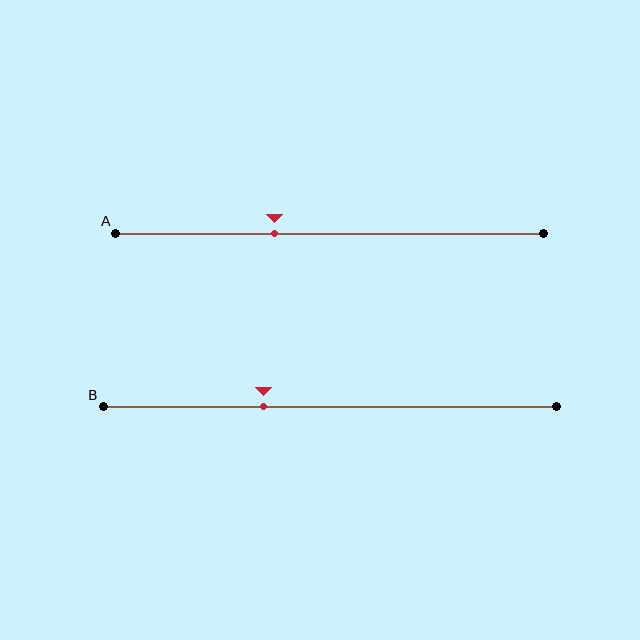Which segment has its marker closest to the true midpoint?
Segment A has its marker closest to the true midpoint.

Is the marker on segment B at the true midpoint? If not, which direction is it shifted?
No, the marker on segment B is shifted to the left by about 15% of the segment length.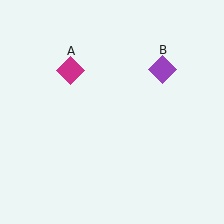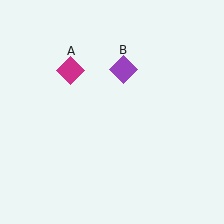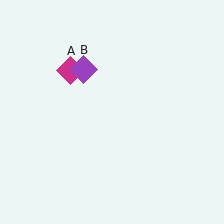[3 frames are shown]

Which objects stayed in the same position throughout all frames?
Magenta diamond (object A) remained stationary.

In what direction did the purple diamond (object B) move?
The purple diamond (object B) moved left.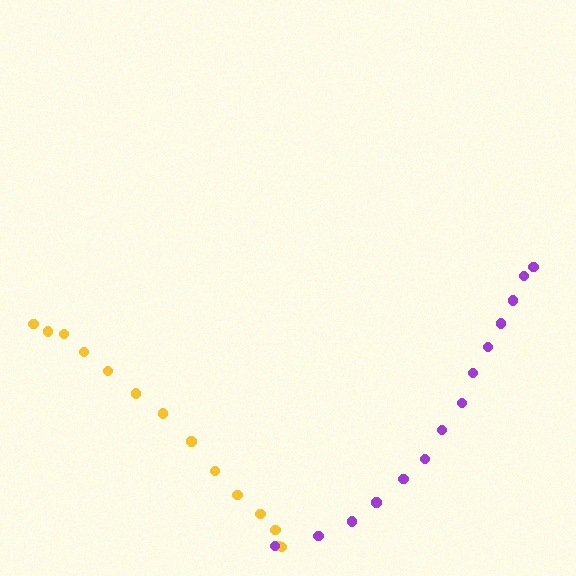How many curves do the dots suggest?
There are 2 distinct paths.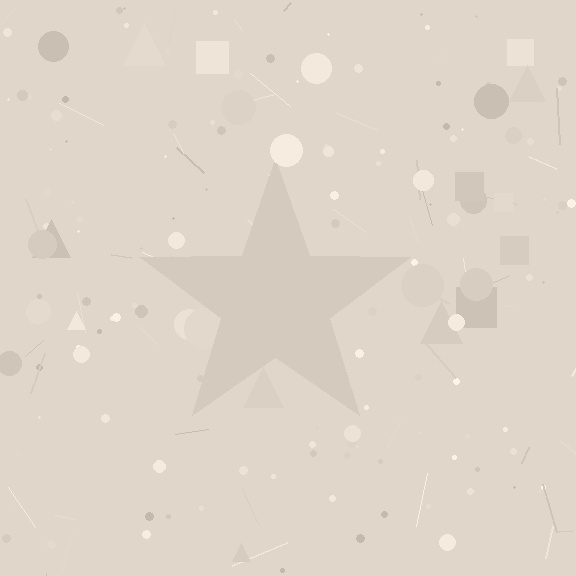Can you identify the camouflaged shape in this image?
The camouflaged shape is a star.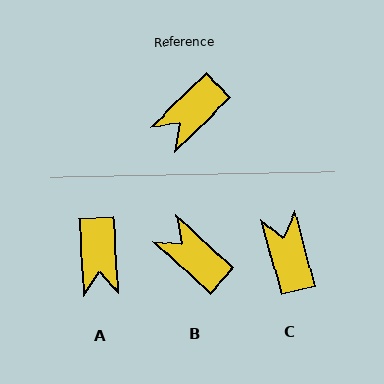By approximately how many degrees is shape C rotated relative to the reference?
Approximately 119 degrees clockwise.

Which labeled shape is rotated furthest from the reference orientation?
C, about 119 degrees away.